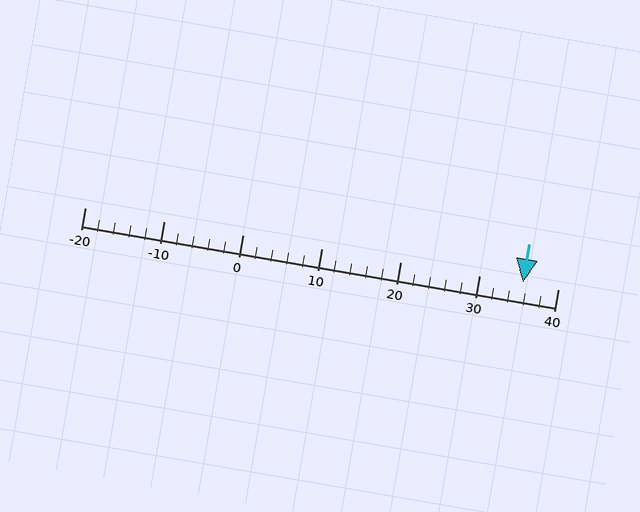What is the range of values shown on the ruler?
The ruler shows values from -20 to 40.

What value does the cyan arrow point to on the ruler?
The cyan arrow points to approximately 36.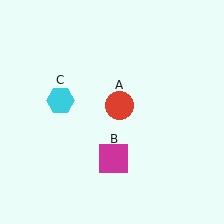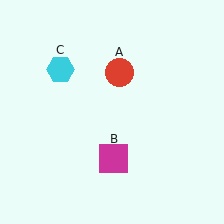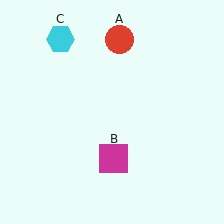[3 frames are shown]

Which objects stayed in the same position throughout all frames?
Magenta square (object B) remained stationary.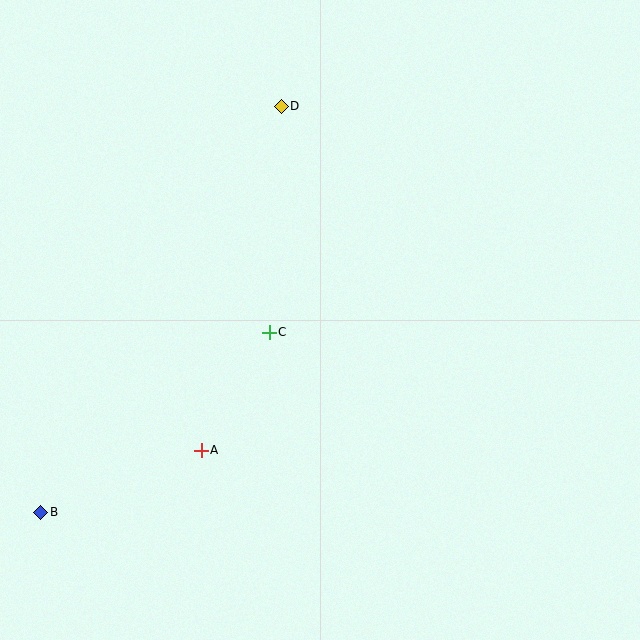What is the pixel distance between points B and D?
The distance between B and D is 472 pixels.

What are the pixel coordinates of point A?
Point A is at (201, 450).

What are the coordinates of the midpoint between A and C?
The midpoint between A and C is at (235, 391).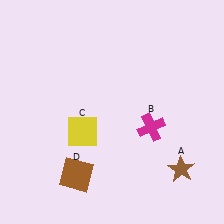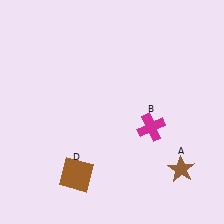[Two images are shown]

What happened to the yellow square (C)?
The yellow square (C) was removed in Image 2. It was in the bottom-left area of Image 1.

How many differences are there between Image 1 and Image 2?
There is 1 difference between the two images.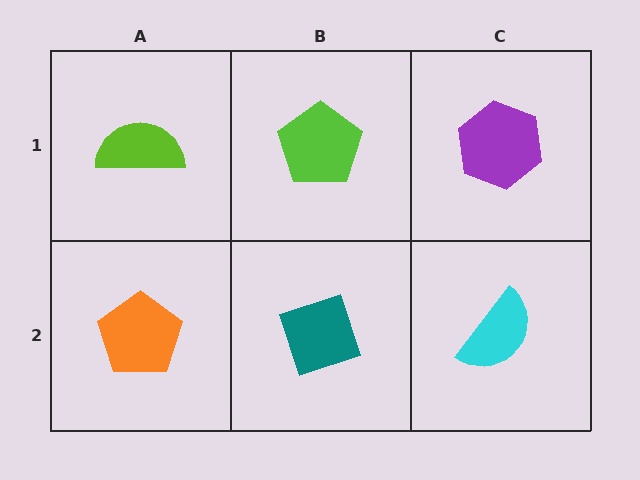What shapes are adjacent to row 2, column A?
A lime semicircle (row 1, column A), a teal diamond (row 2, column B).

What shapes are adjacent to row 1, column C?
A cyan semicircle (row 2, column C), a lime pentagon (row 1, column B).